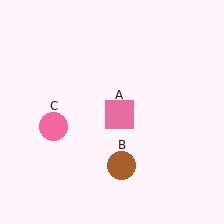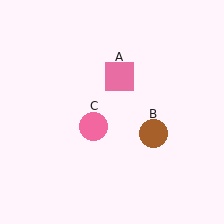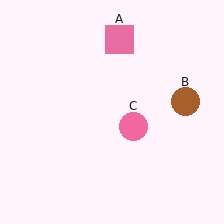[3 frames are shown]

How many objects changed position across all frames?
3 objects changed position: pink square (object A), brown circle (object B), pink circle (object C).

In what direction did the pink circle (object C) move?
The pink circle (object C) moved right.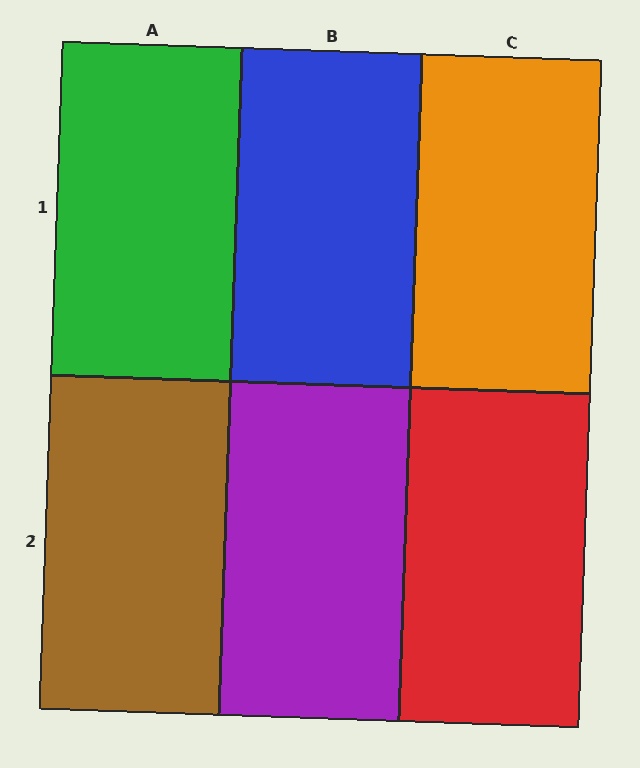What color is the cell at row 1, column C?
Orange.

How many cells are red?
1 cell is red.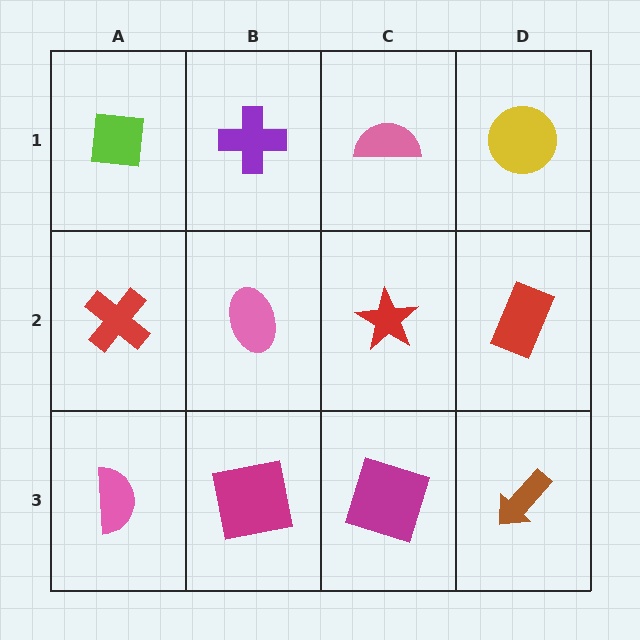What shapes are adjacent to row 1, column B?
A pink ellipse (row 2, column B), a lime square (row 1, column A), a pink semicircle (row 1, column C).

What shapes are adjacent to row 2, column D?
A yellow circle (row 1, column D), a brown arrow (row 3, column D), a red star (row 2, column C).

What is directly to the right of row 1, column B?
A pink semicircle.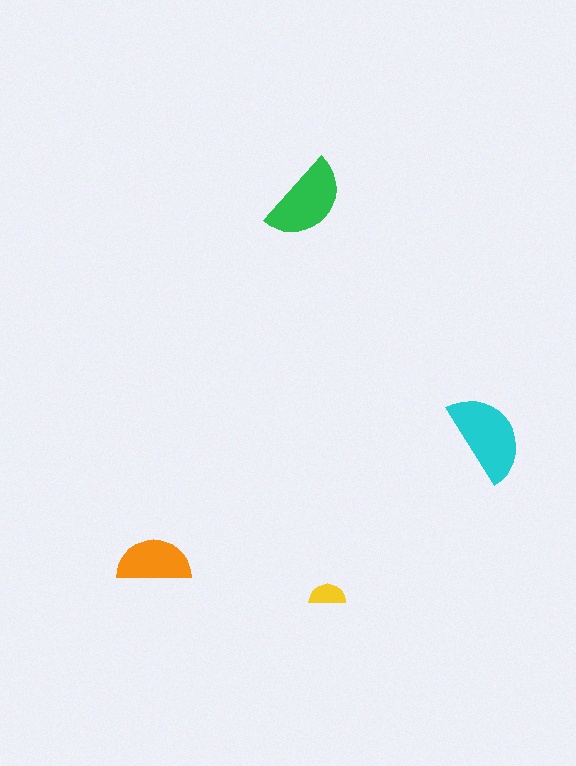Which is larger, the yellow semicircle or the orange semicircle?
The orange one.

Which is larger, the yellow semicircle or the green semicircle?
The green one.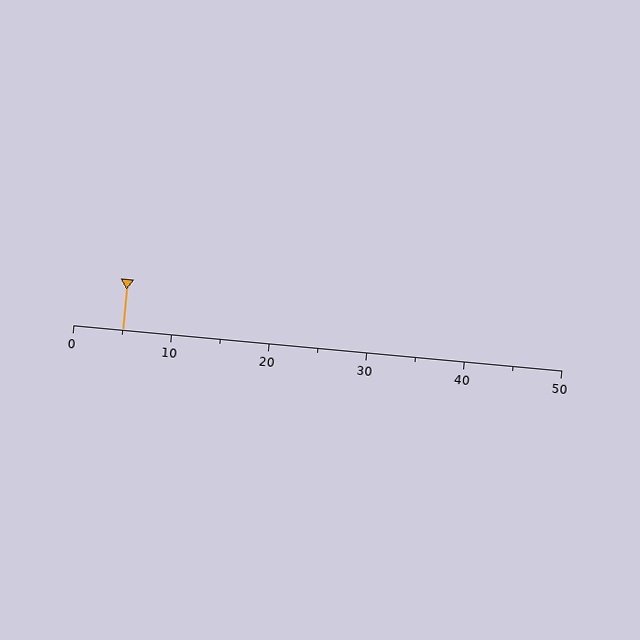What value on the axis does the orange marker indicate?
The marker indicates approximately 5.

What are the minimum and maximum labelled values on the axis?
The axis runs from 0 to 50.